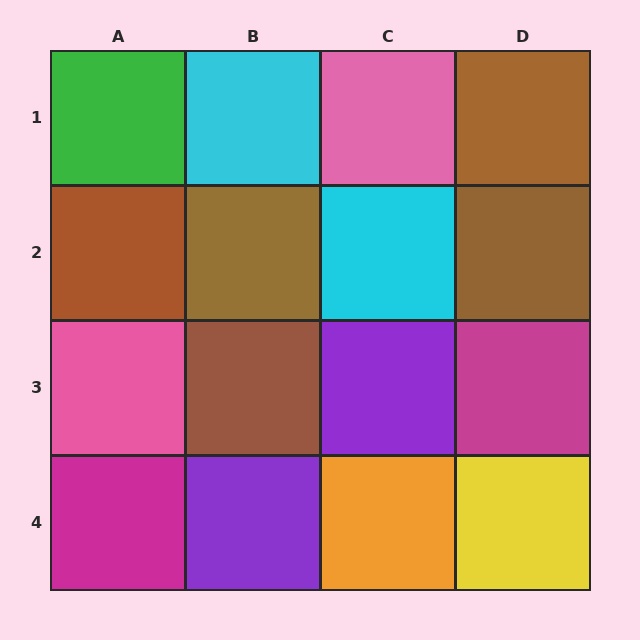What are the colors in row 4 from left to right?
Magenta, purple, orange, yellow.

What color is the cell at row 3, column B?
Brown.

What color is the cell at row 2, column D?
Brown.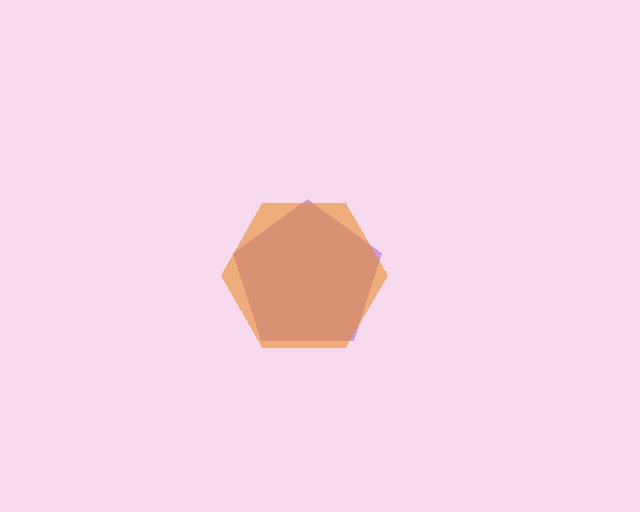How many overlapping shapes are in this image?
There are 2 overlapping shapes in the image.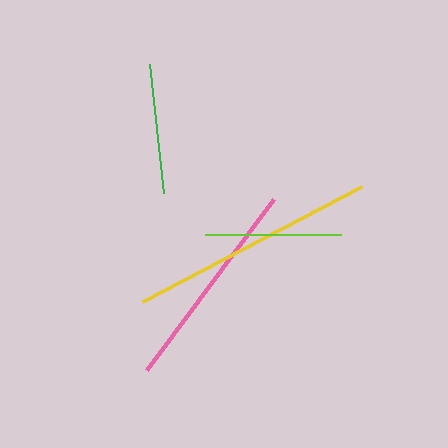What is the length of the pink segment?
The pink segment is approximately 213 pixels long.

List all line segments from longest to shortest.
From longest to shortest: yellow, pink, lime, green.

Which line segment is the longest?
The yellow line is the longest at approximately 248 pixels.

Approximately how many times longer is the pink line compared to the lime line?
The pink line is approximately 1.6 times the length of the lime line.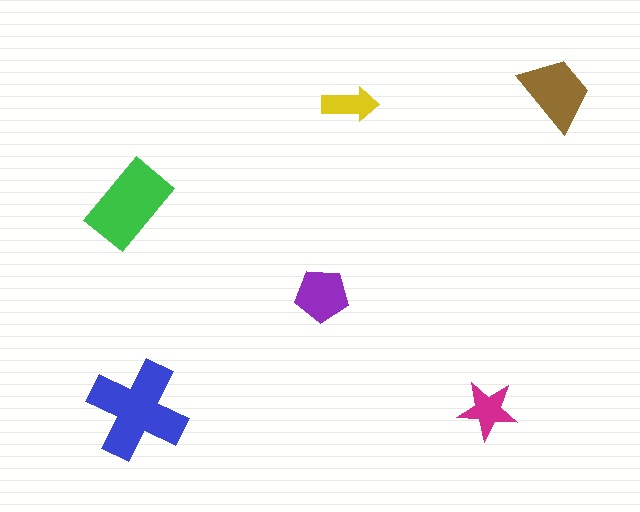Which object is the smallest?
The yellow arrow.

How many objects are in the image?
There are 6 objects in the image.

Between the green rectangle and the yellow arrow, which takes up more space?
The green rectangle.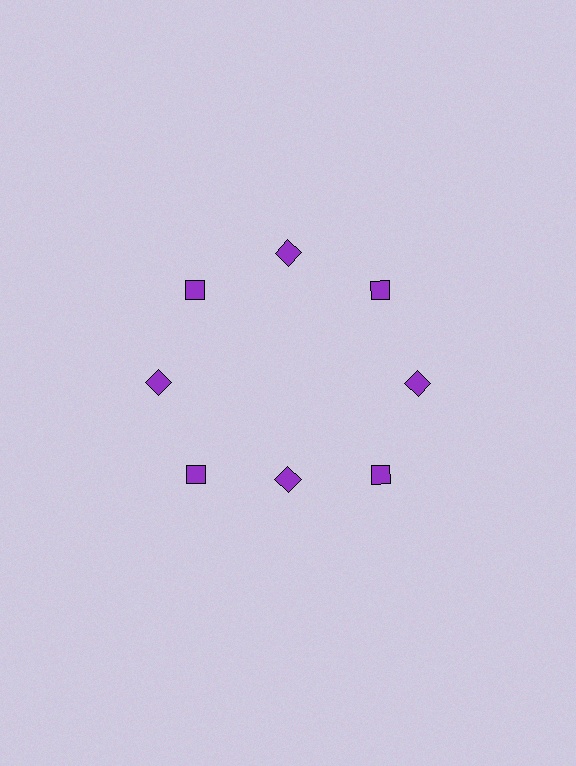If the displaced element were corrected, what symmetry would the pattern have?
It would have 8-fold rotational symmetry — the pattern would map onto itself every 45 degrees.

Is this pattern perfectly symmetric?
No. The 8 purple diamonds are arranged in a ring, but one element near the 6 o'clock position is pulled inward toward the center, breaking the 8-fold rotational symmetry.